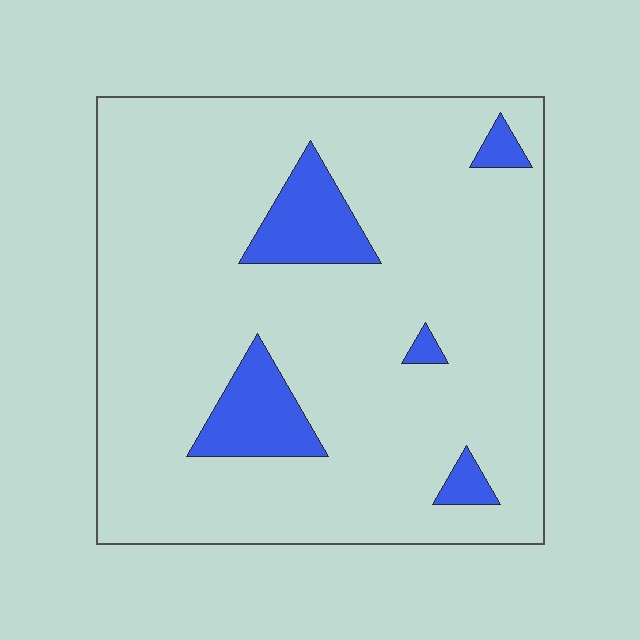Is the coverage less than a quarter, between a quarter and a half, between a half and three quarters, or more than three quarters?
Less than a quarter.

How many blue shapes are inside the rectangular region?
5.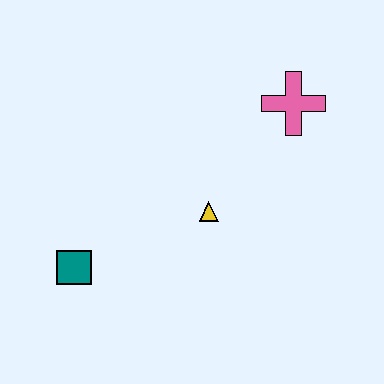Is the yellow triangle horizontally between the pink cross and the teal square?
Yes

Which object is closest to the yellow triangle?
The pink cross is closest to the yellow triangle.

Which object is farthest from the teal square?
The pink cross is farthest from the teal square.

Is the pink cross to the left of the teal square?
No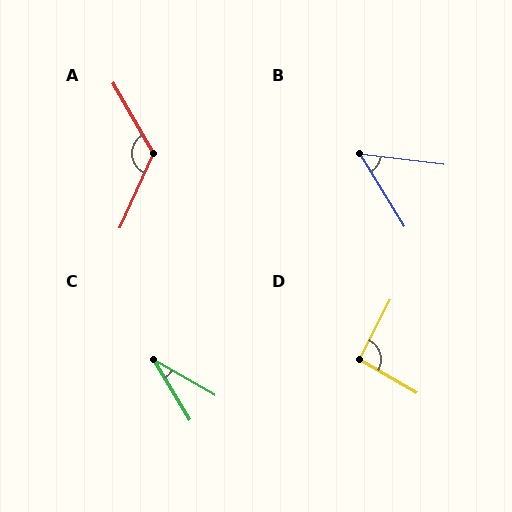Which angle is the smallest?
C, at approximately 29 degrees.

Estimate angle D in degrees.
Approximately 93 degrees.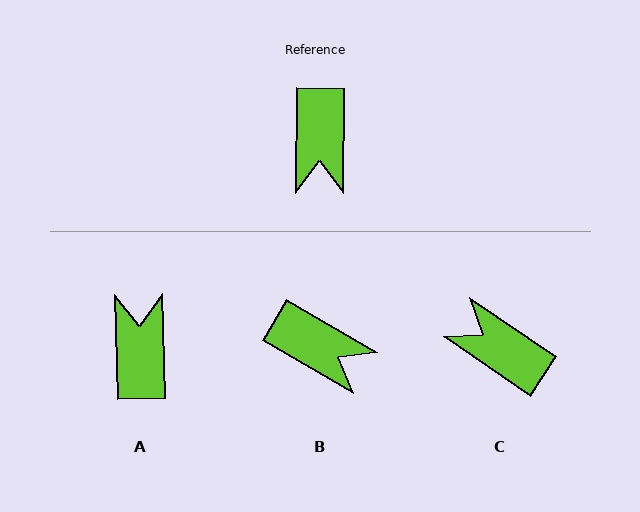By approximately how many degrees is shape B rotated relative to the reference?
Approximately 60 degrees counter-clockwise.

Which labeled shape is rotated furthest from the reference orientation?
A, about 178 degrees away.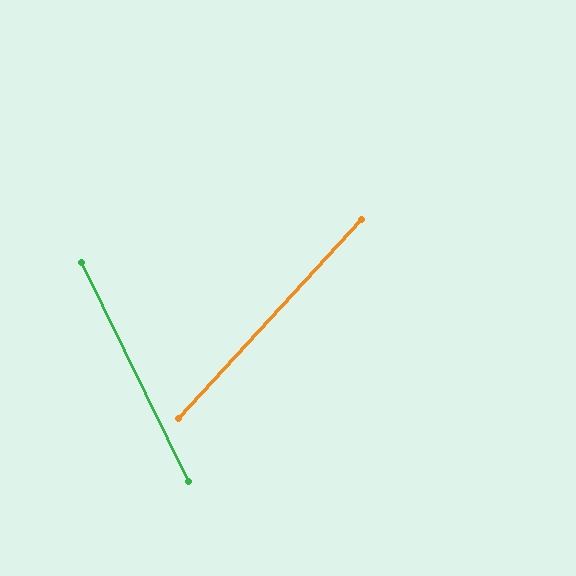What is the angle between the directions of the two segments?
Approximately 69 degrees.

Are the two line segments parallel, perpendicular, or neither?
Neither parallel nor perpendicular — they differ by about 69°.